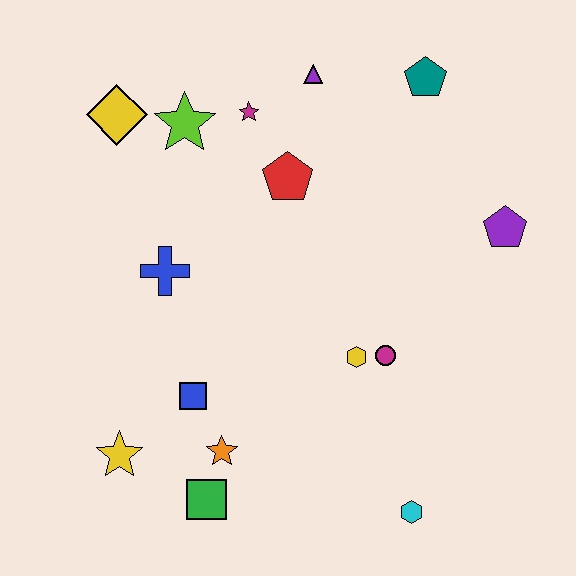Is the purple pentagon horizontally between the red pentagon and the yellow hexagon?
No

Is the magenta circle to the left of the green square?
No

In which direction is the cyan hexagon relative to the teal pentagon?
The cyan hexagon is below the teal pentagon.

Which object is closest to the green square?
The orange star is closest to the green square.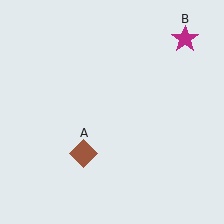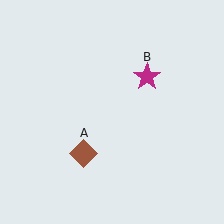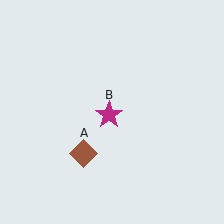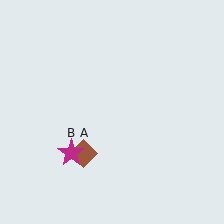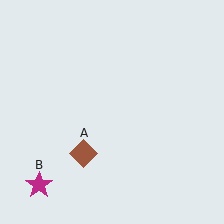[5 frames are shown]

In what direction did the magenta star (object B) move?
The magenta star (object B) moved down and to the left.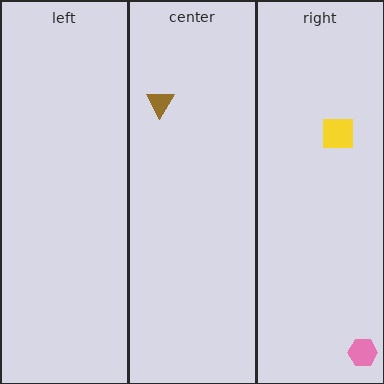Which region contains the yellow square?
The right region.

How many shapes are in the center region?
1.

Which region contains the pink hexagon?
The right region.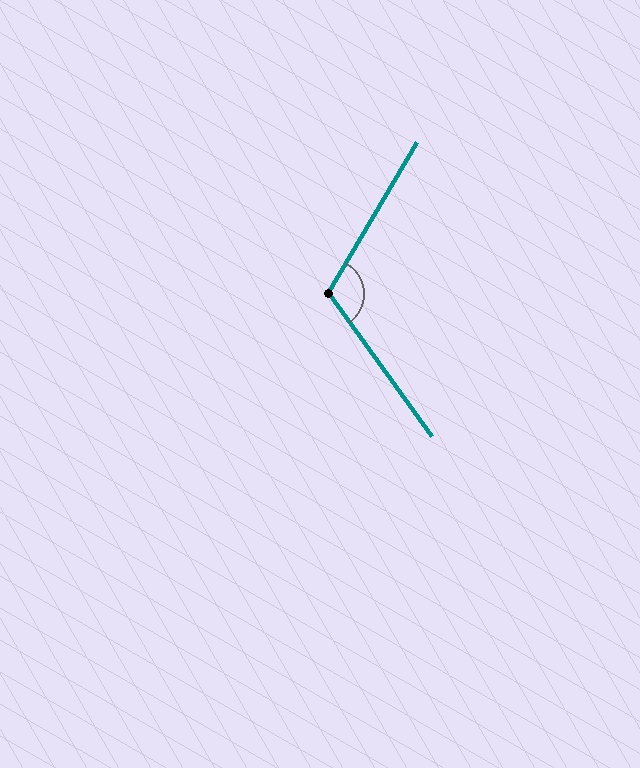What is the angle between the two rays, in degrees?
Approximately 114 degrees.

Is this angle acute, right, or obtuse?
It is obtuse.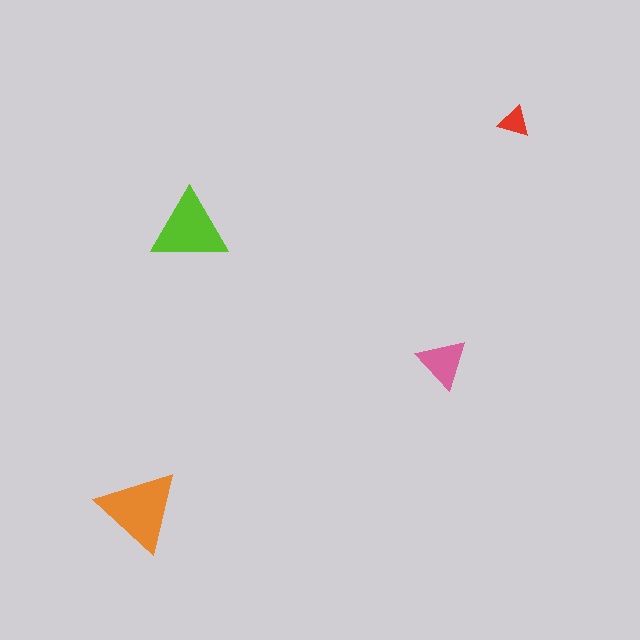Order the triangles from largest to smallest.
the orange one, the lime one, the pink one, the red one.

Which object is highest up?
The red triangle is topmost.